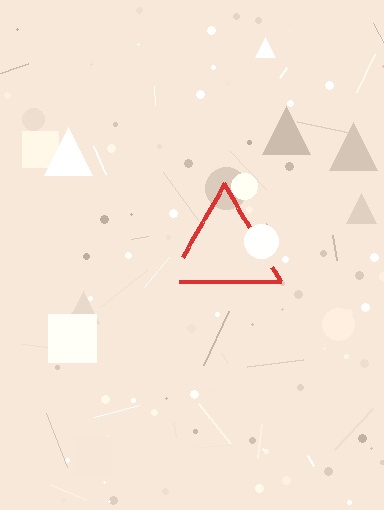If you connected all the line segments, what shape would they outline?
They would outline a triangle.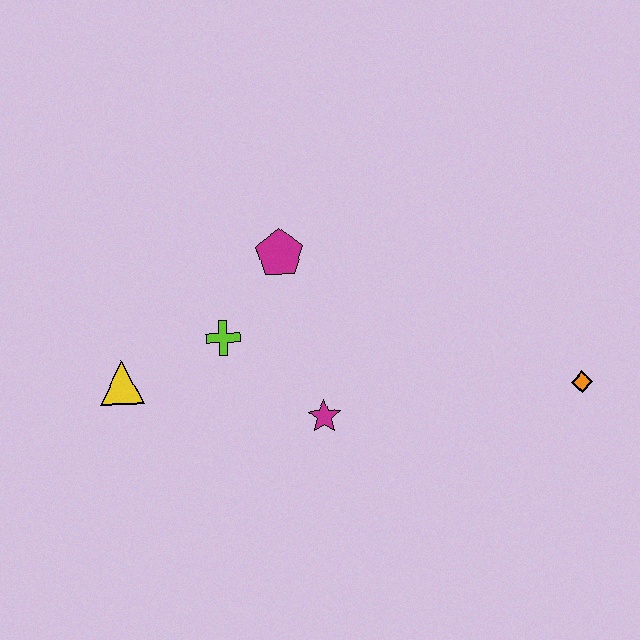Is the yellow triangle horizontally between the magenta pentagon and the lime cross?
No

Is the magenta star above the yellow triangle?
No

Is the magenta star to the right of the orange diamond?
No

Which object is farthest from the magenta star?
The orange diamond is farthest from the magenta star.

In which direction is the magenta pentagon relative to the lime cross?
The magenta pentagon is above the lime cross.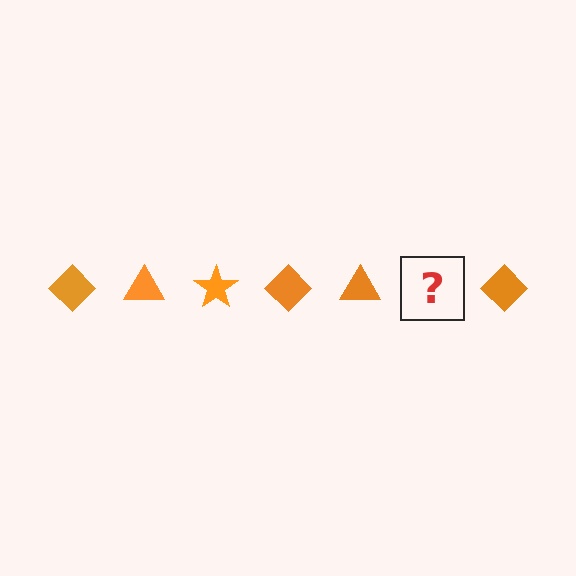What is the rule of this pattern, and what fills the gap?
The rule is that the pattern cycles through diamond, triangle, star shapes in orange. The gap should be filled with an orange star.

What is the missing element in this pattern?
The missing element is an orange star.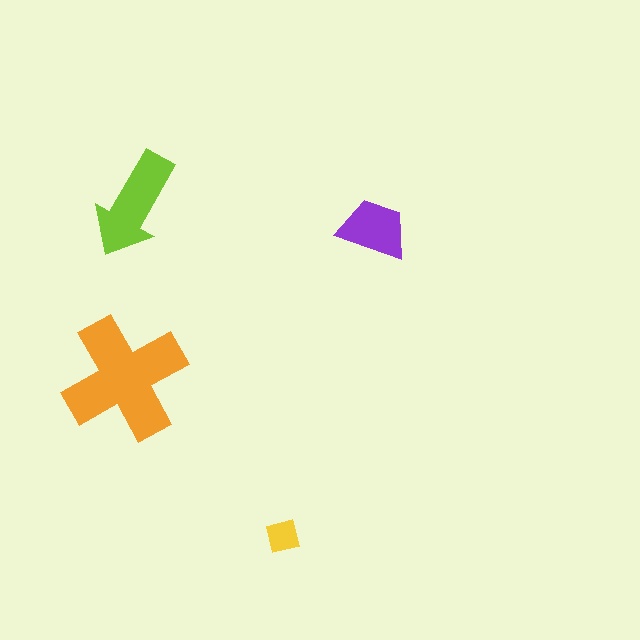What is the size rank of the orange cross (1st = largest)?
1st.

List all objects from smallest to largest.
The yellow square, the purple trapezoid, the lime arrow, the orange cross.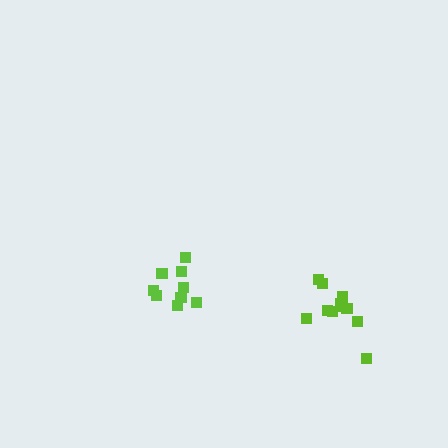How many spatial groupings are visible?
There are 2 spatial groupings.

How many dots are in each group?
Group 1: 9 dots, Group 2: 12 dots (21 total).